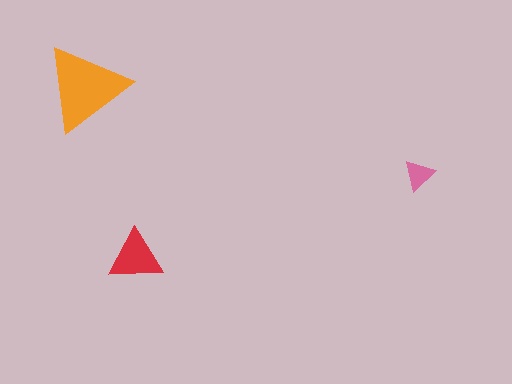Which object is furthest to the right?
The pink triangle is rightmost.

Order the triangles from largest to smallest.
the orange one, the red one, the pink one.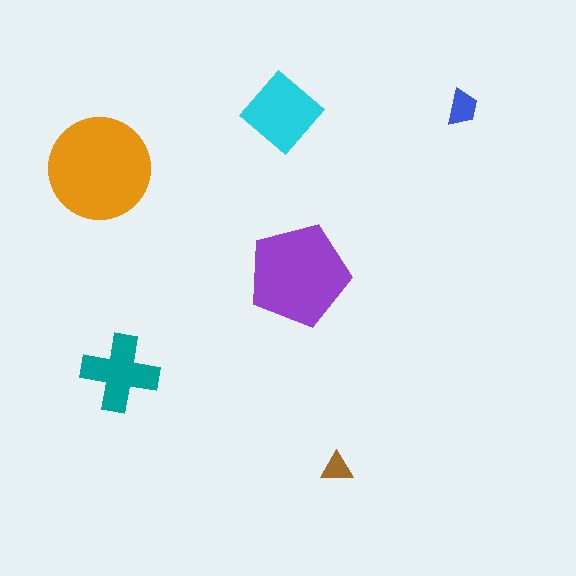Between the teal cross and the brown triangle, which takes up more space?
The teal cross.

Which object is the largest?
The orange circle.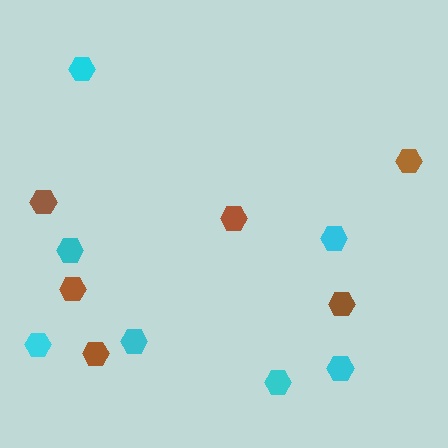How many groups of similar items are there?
There are 2 groups: one group of brown hexagons (6) and one group of cyan hexagons (7).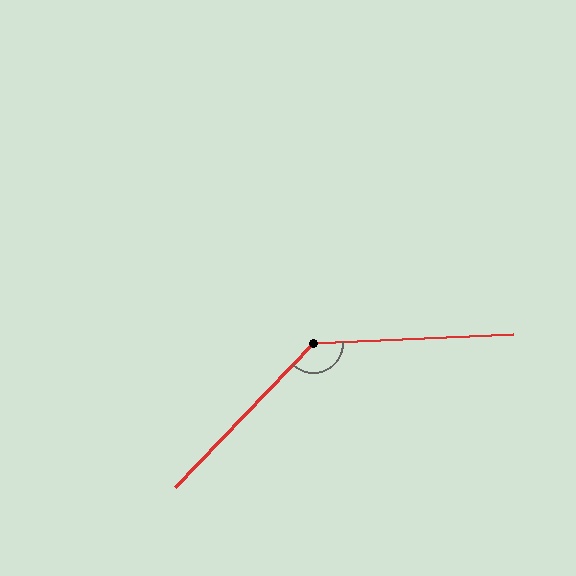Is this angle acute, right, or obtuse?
It is obtuse.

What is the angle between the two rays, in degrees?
Approximately 136 degrees.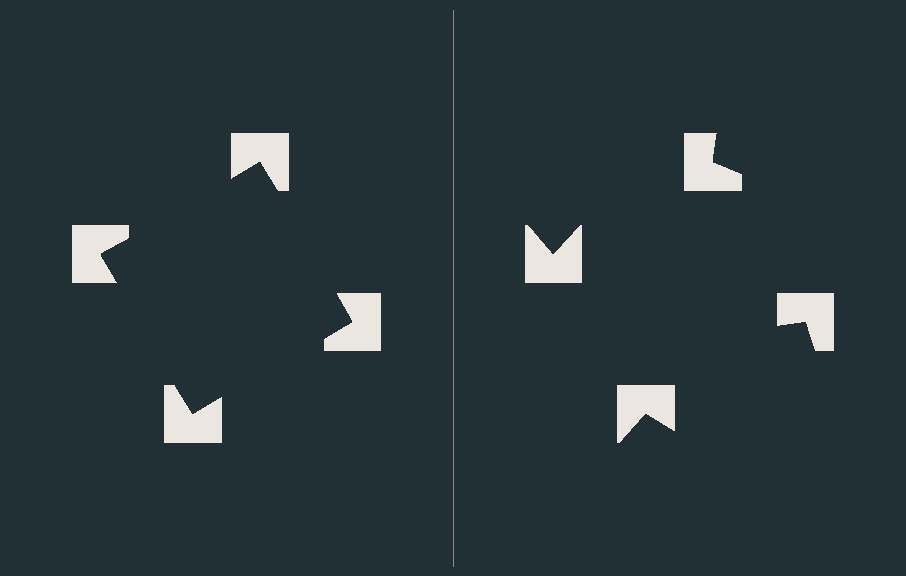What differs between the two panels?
The notched squares are positioned identically on both sides; only the wedge orientations differ. On the left they align to a square; on the right they are misaligned.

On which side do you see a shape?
An illusory square appears on the left side. On the right side the wedge cuts are rotated, so no coherent shape forms.